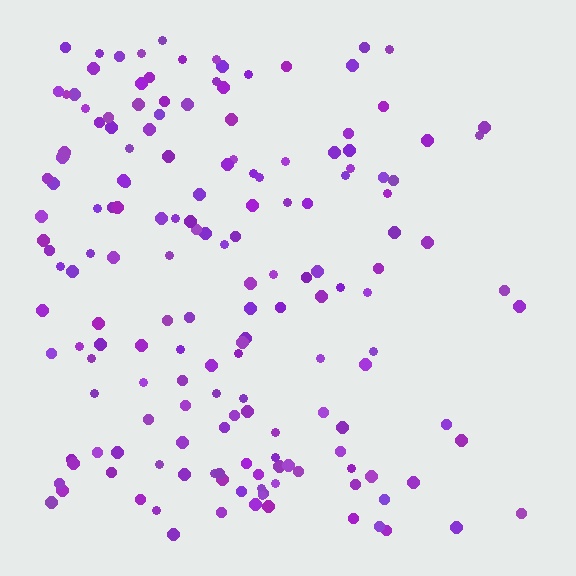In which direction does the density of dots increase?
From right to left, with the left side densest.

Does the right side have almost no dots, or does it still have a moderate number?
Still a moderate number, just noticeably fewer than the left.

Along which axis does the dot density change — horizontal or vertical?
Horizontal.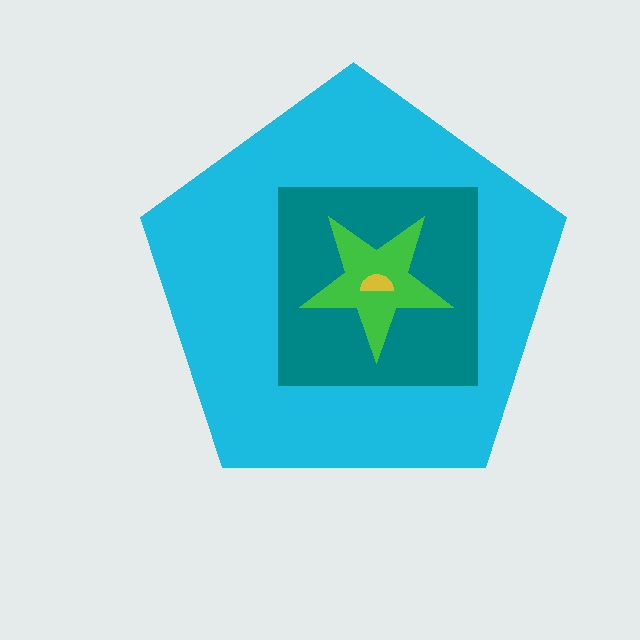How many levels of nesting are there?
4.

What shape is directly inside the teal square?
The green star.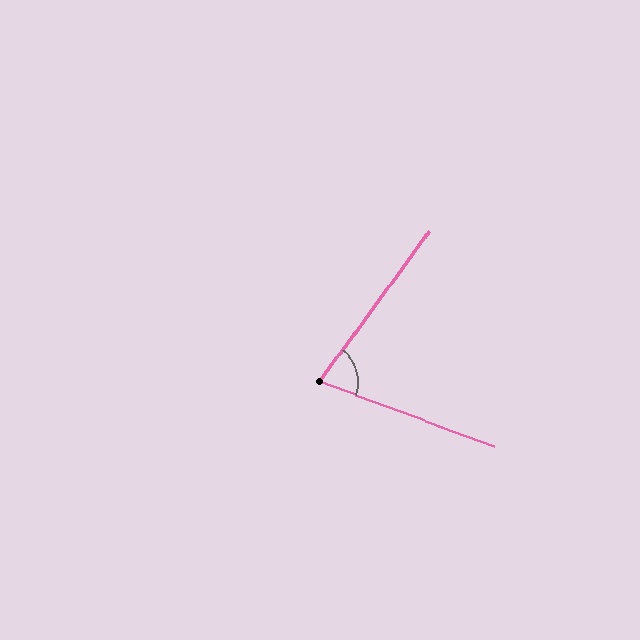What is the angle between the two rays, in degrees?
Approximately 74 degrees.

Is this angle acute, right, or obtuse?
It is acute.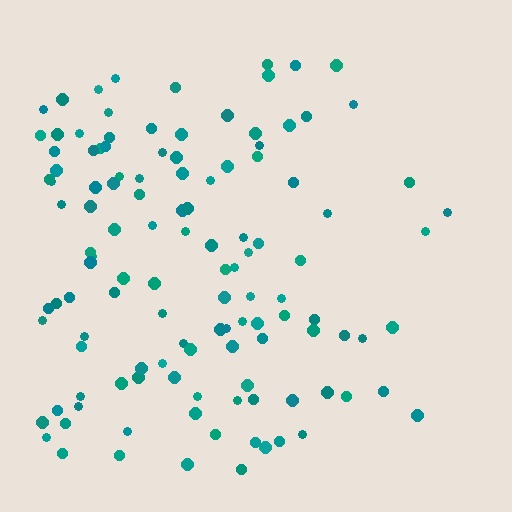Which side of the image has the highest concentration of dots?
The left.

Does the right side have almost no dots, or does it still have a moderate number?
Still a moderate number, just noticeably fewer than the left.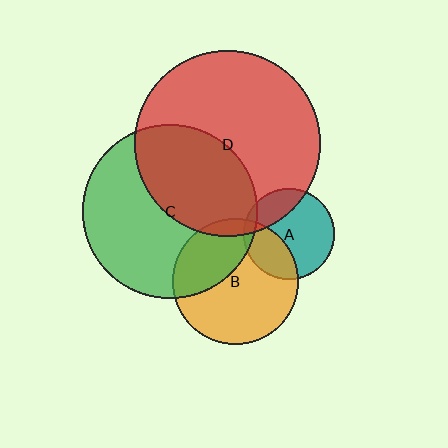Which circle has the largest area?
Circle D (red).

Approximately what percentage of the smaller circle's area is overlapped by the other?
Approximately 5%.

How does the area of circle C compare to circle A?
Approximately 3.7 times.